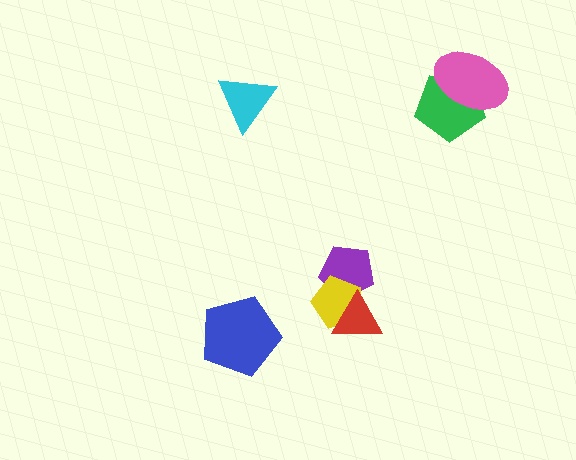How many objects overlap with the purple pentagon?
2 objects overlap with the purple pentagon.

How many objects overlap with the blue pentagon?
0 objects overlap with the blue pentagon.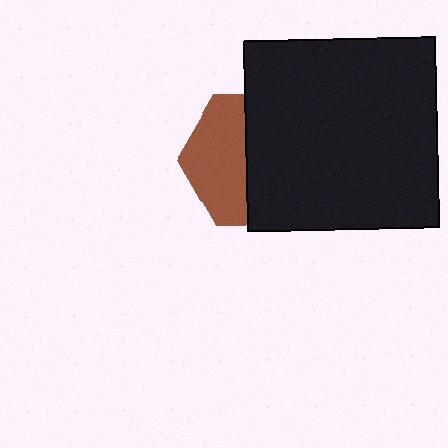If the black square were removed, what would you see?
You would see the complete brown hexagon.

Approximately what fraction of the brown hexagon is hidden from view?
Roughly 56% of the brown hexagon is hidden behind the black square.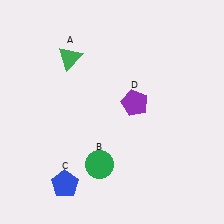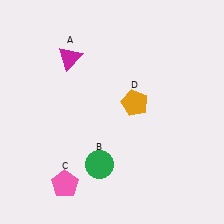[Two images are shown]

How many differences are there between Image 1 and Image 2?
There are 3 differences between the two images.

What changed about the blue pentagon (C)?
In Image 1, C is blue. In Image 2, it changed to pink.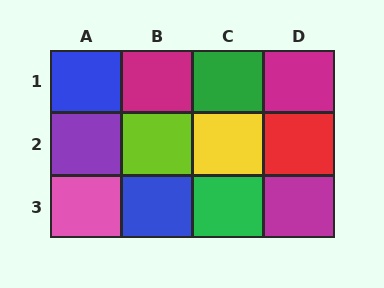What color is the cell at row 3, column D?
Magenta.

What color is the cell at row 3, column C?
Green.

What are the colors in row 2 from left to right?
Purple, lime, yellow, red.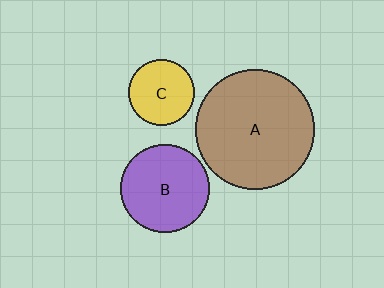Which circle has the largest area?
Circle A (brown).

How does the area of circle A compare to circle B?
Approximately 1.8 times.